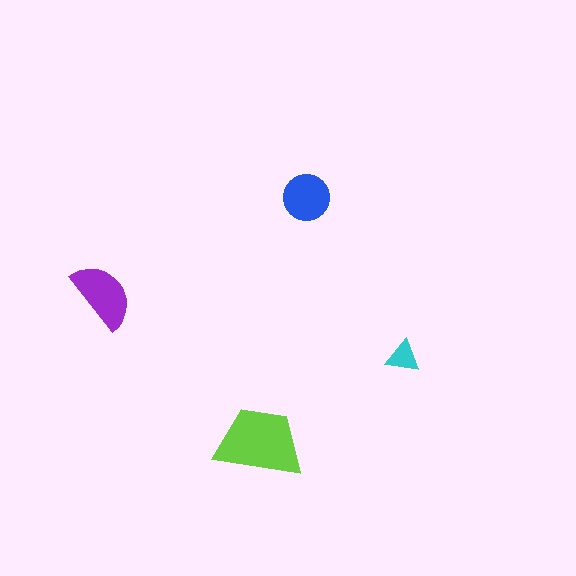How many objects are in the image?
There are 4 objects in the image.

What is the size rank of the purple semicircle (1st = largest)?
2nd.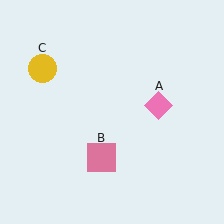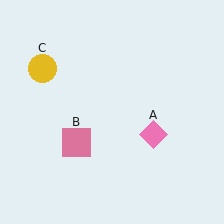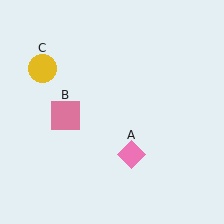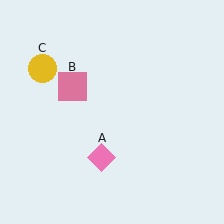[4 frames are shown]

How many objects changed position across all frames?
2 objects changed position: pink diamond (object A), pink square (object B).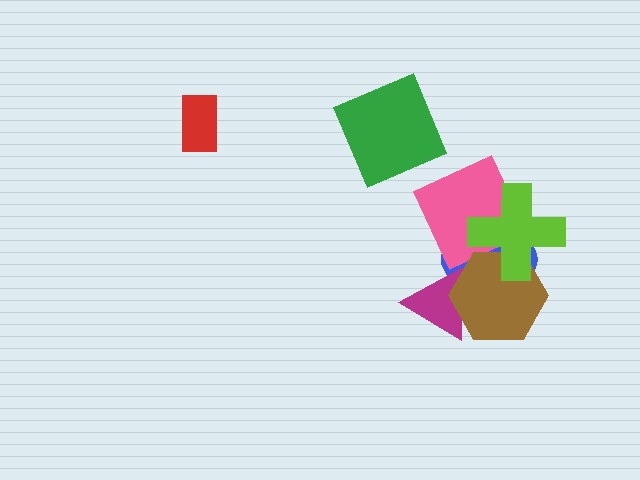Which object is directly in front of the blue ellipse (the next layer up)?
The magenta triangle is directly in front of the blue ellipse.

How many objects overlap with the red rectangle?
0 objects overlap with the red rectangle.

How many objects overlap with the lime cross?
3 objects overlap with the lime cross.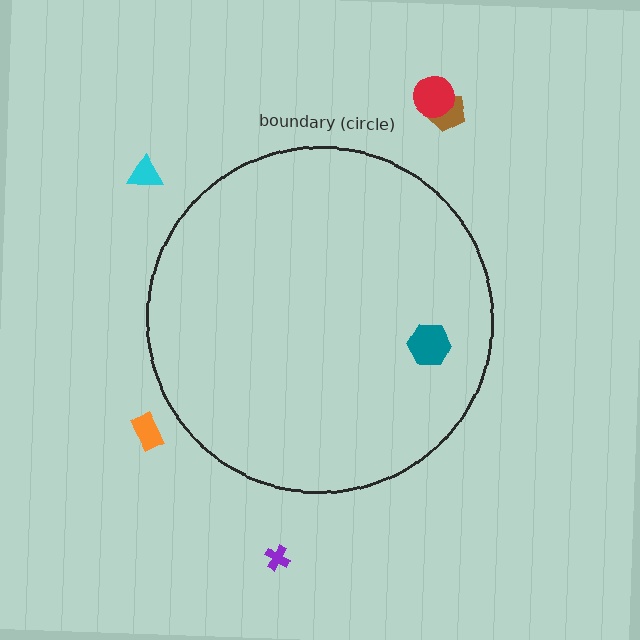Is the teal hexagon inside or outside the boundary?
Inside.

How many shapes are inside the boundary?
1 inside, 5 outside.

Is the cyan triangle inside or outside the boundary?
Outside.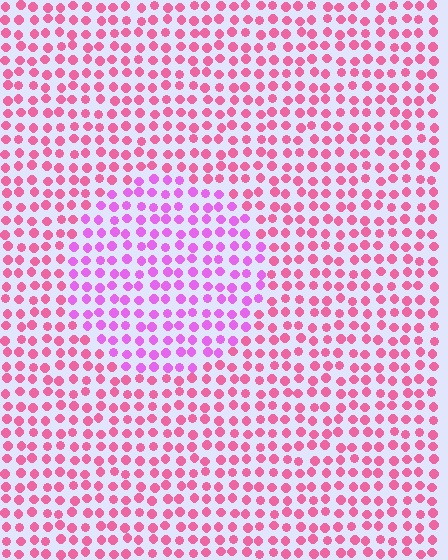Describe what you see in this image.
The image is filled with small pink elements in a uniform arrangement. A circle-shaped region is visible where the elements are tinted to a slightly different hue, forming a subtle color boundary.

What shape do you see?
I see a circle.